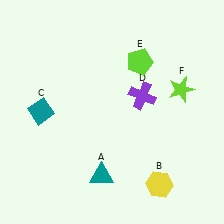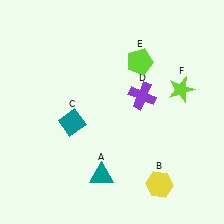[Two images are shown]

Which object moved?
The teal diamond (C) moved right.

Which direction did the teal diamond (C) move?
The teal diamond (C) moved right.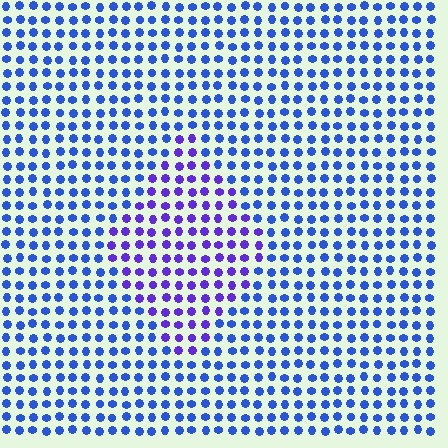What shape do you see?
I see a diamond.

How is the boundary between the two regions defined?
The boundary is defined purely by a slight shift in hue (about 34 degrees). Spacing, size, and orientation are identical on both sides.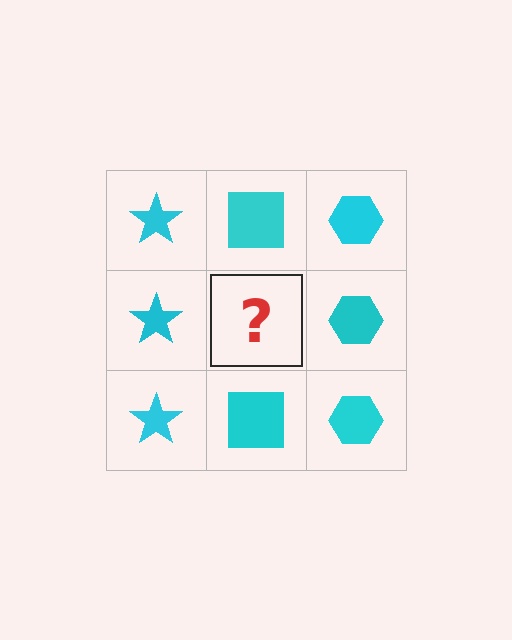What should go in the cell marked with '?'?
The missing cell should contain a cyan square.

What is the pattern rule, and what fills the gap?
The rule is that each column has a consistent shape. The gap should be filled with a cyan square.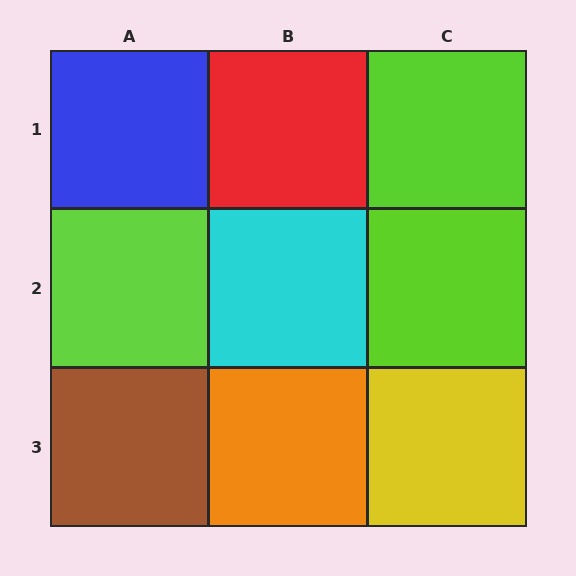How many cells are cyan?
1 cell is cyan.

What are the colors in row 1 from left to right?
Blue, red, lime.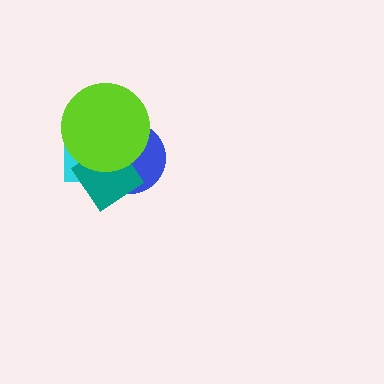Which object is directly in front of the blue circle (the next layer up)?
The teal diamond is directly in front of the blue circle.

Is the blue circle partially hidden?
Yes, it is partially covered by another shape.